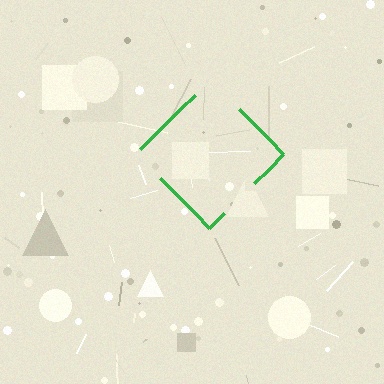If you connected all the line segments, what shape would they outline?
They would outline a diamond.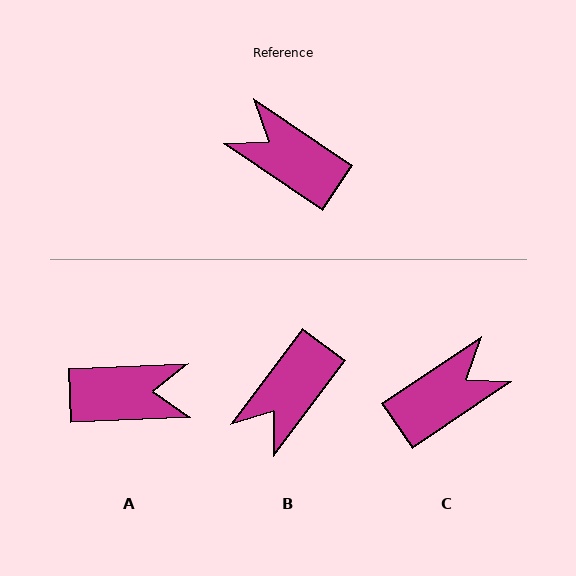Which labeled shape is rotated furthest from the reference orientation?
A, about 144 degrees away.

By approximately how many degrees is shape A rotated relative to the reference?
Approximately 144 degrees clockwise.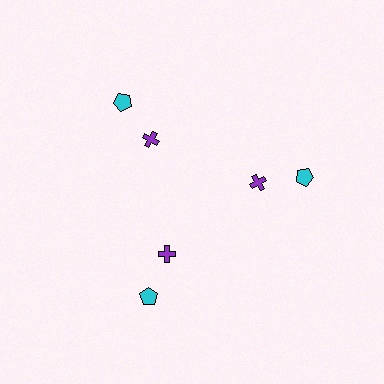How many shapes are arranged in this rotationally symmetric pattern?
There are 6 shapes, arranged in 3 groups of 2.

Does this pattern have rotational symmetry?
Yes, this pattern has 3-fold rotational symmetry. It looks the same after rotating 120 degrees around the center.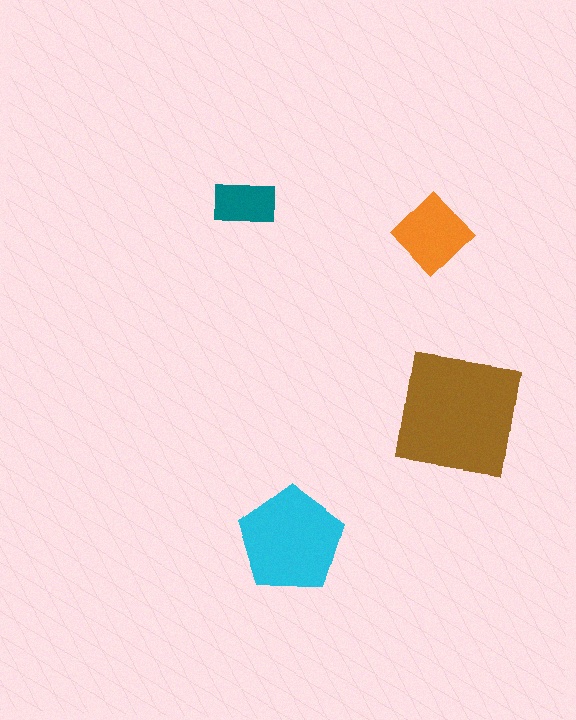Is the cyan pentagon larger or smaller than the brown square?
Smaller.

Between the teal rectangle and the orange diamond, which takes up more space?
The orange diamond.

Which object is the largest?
The brown square.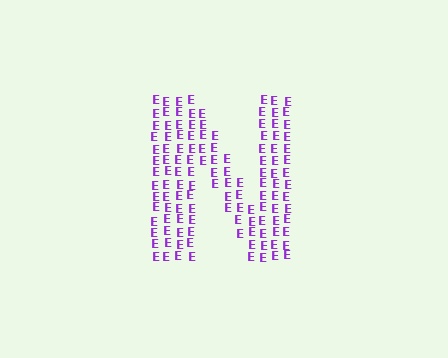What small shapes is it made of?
It is made of small letter E's.